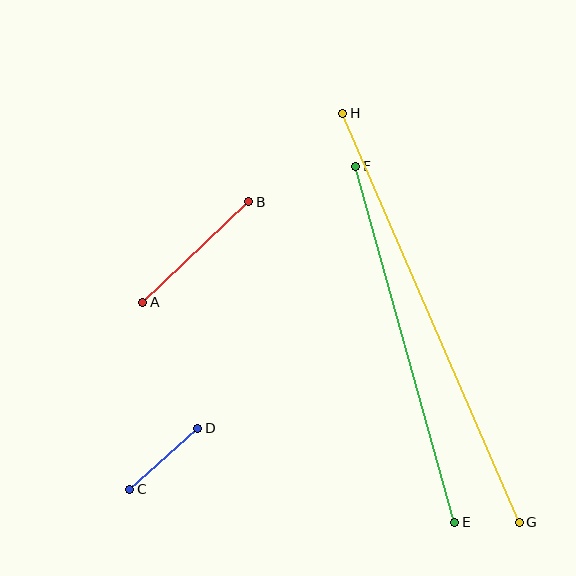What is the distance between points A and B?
The distance is approximately 146 pixels.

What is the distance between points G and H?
The distance is approximately 445 pixels.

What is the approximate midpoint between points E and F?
The midpoint is at approximately (405, 344) pixels.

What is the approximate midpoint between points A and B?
The midpoint is at approximately (196, 252) pixels.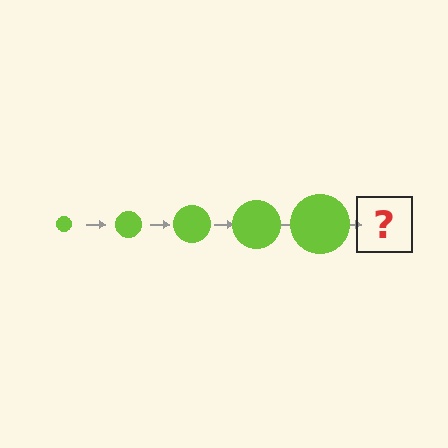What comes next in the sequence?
The next element should be a lime circle, larger than the previous one.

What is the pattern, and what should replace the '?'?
The pattern is that the circle gets progressively larger each step. The '?' should be a lime circle, larger than the previous one.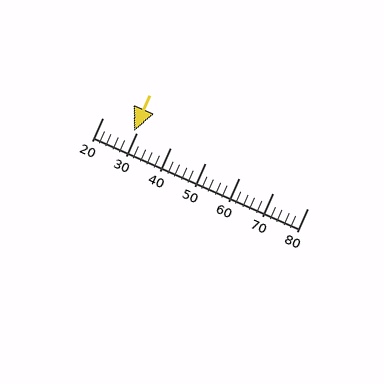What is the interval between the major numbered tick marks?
The major tick marks are spaced 10 units apart.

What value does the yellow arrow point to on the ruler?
The yellow arrow points to approximately 29.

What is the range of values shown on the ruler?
The ruler shows values from 20 to 80.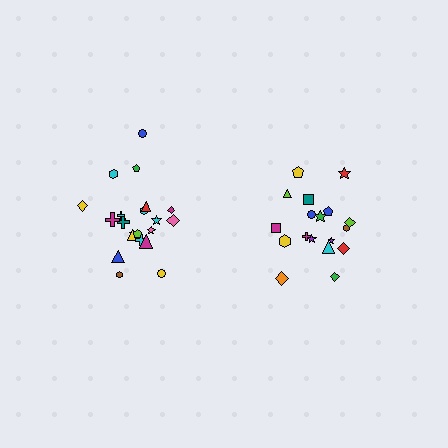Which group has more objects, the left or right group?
The left group.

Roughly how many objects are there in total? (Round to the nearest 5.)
Roughly 40 objects in total.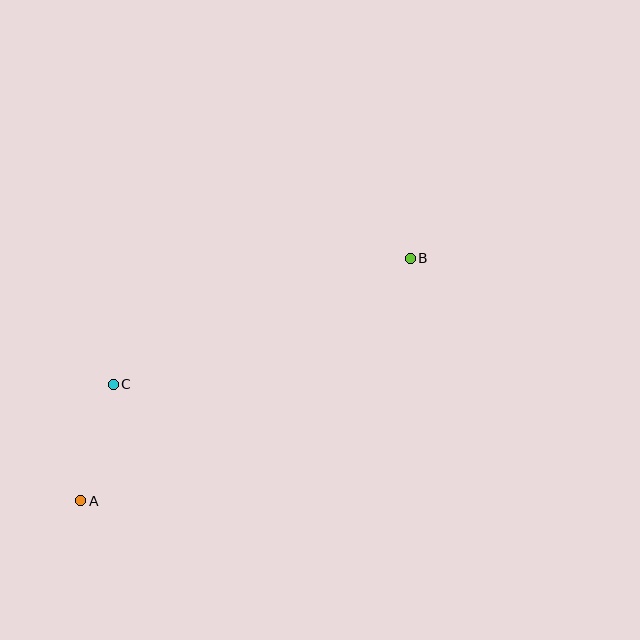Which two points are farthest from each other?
Points A and B are farthest from each other.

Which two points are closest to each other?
Points A and C are closest to each other.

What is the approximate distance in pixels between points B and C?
The distance between B and C is approximately 322 pixels.